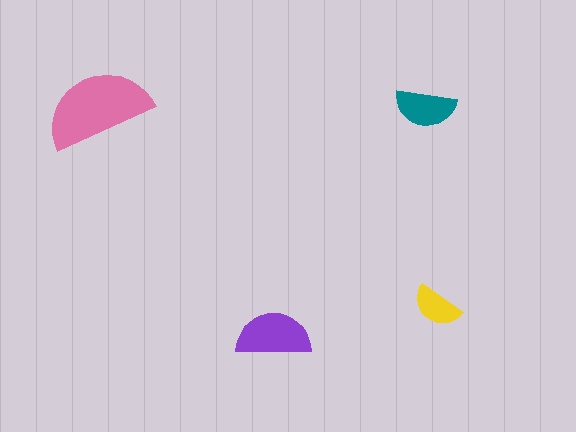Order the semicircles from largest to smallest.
the pink one, the purple one, the teal one, the yellow one.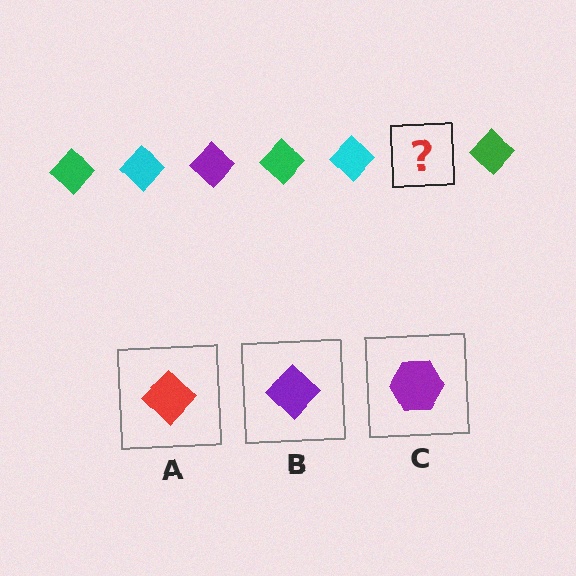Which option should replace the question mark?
Option B.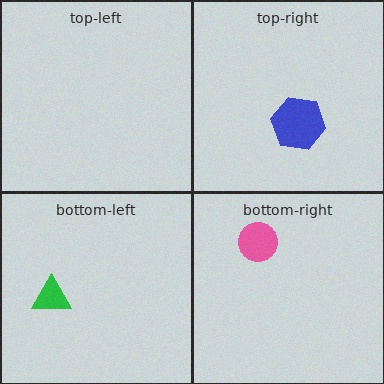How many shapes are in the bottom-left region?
1.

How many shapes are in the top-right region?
1.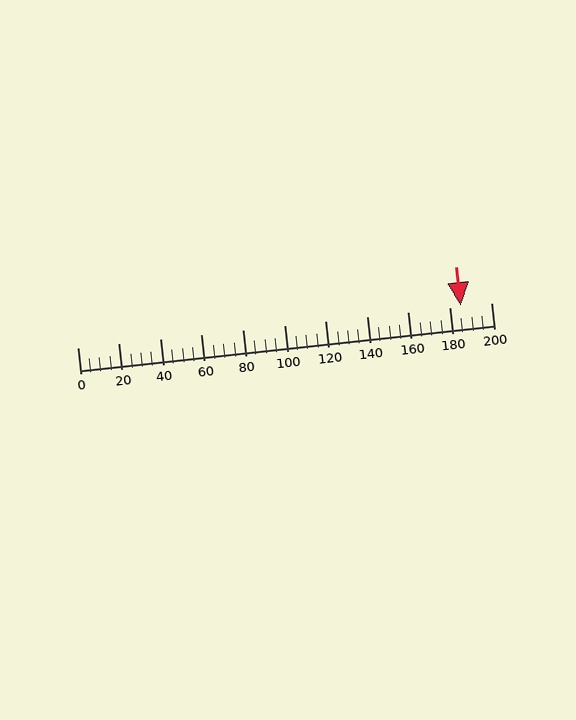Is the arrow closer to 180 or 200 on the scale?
The arrow is closer to 180.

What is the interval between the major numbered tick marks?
The major tick marks are spaced 20 units apart.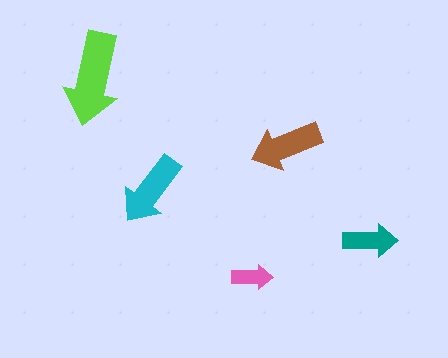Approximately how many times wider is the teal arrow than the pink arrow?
About 1.5 times wider.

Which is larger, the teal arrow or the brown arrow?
The brown one.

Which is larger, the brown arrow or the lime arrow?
The lime one.